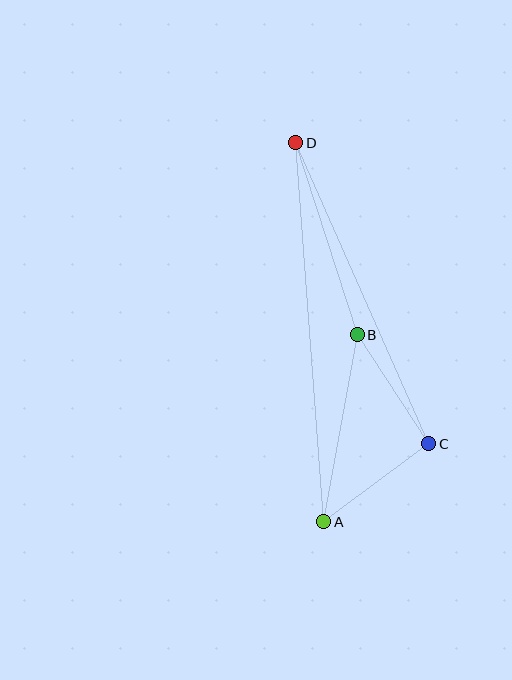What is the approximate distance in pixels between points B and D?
The distance between B and D is approximately 202 pixels.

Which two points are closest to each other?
Points B and C are closest to each other.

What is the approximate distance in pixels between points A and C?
The distance between A and C is approximately 131 pixels.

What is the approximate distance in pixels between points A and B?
The distance between A and B is approximately 190 pixels.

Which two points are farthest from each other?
Points A and D are farthest from each other.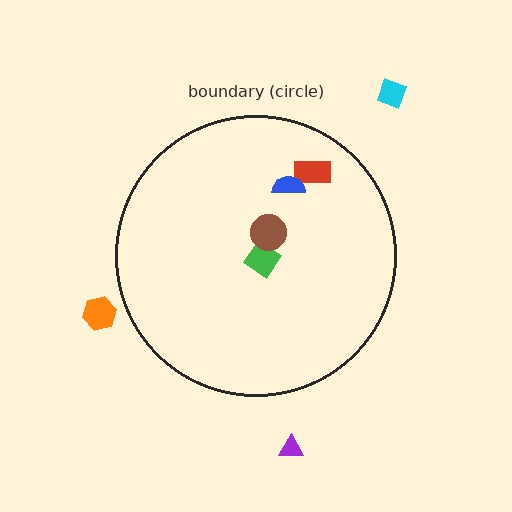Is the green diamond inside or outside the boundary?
Inside.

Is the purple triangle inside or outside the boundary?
Outside.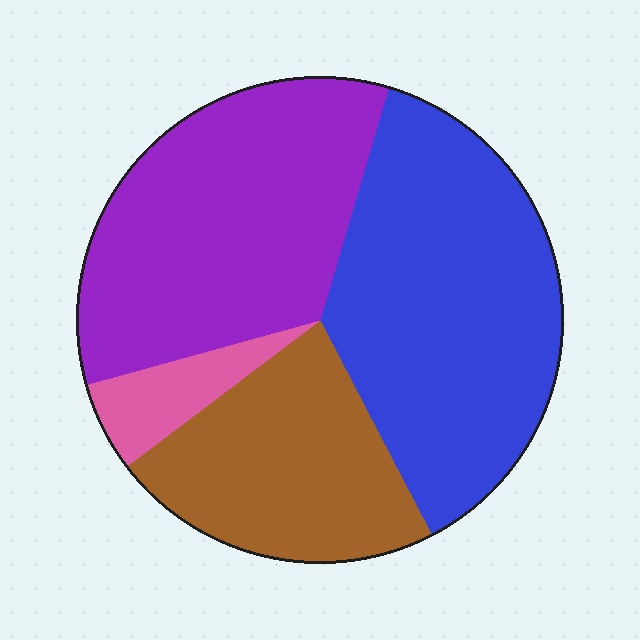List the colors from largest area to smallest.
From largest to smallest: blue, purple, brown, pink.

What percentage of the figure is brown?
Brown takes up about one fifth (1/5) of the figure.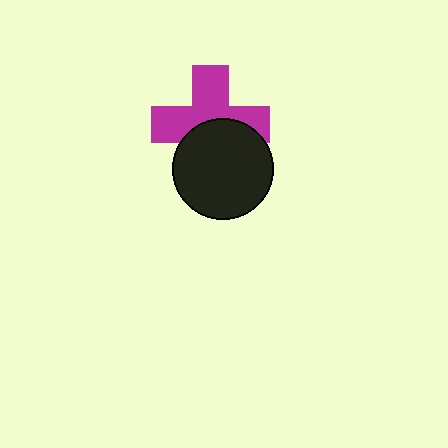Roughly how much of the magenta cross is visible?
About half of it is visible (roughly 59%).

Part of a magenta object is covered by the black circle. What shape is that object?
It is a cross.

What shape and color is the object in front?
The object in front is a black circle.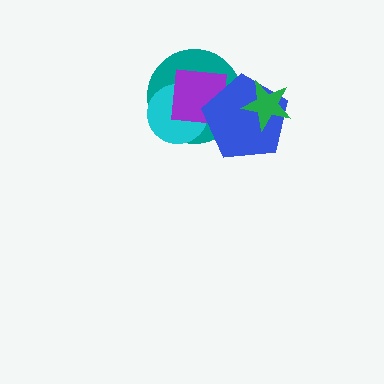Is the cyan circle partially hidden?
Yes, it is partially covered by another shape.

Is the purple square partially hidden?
Yes, it is partially covered by another shape.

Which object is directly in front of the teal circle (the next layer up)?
The cyan circle is directly in front of the teal circle.